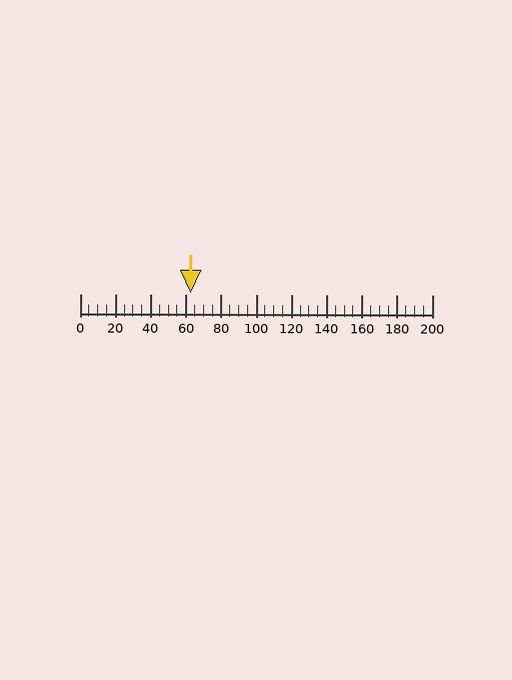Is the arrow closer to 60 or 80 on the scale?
The arrow is closer to 60.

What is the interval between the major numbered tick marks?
The major tick marks are spaced 20 units apart.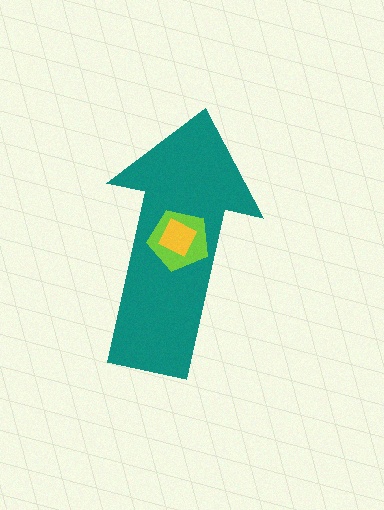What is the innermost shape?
The yellow diamond.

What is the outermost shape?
The teal arrow.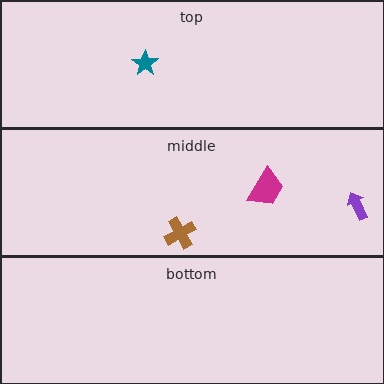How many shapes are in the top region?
1.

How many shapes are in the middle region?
3.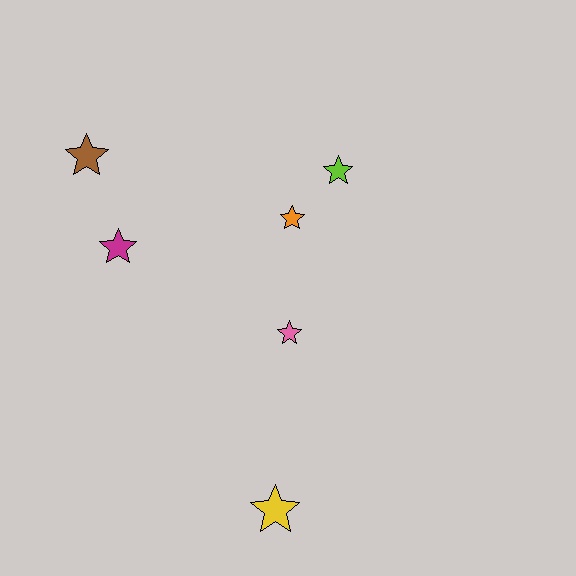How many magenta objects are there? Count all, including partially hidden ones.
There is 1 magenta object.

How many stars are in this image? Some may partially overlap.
There are 6 stars.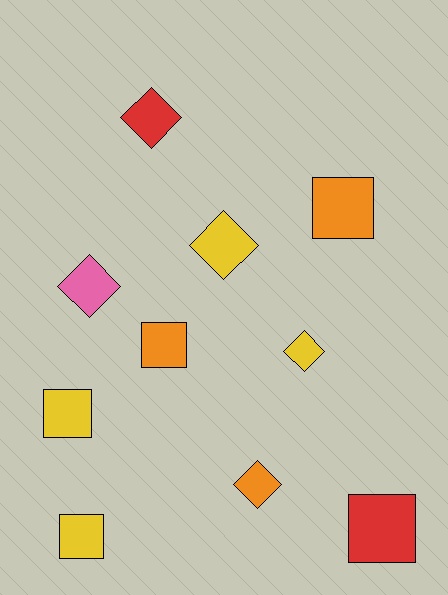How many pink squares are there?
There are no pink squares.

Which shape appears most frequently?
Square, with 5 objects.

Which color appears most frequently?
Yellow, with 4 objects.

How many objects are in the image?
There are 10 objects.